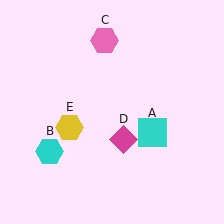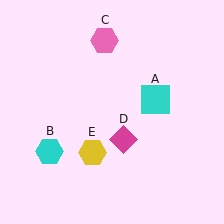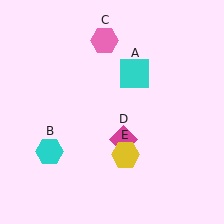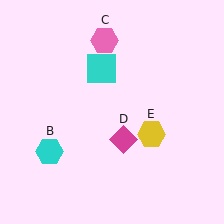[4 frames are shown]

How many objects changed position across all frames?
2 objects changed position: cyan square (object A), yellow hexagon (object E).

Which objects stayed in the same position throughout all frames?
Cyan hexagon (object B) and pink hexagon (object C) and magenta diamond (object D) remained stationary.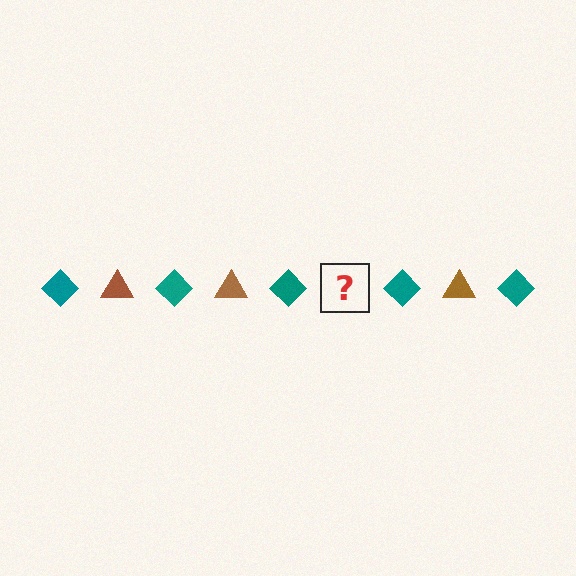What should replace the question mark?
The question mark should be replaced with a brown triangle.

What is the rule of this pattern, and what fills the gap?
The rule is that the pattern alternates between teal diamond and brown triangle. The gap should be filled with a brown triangle.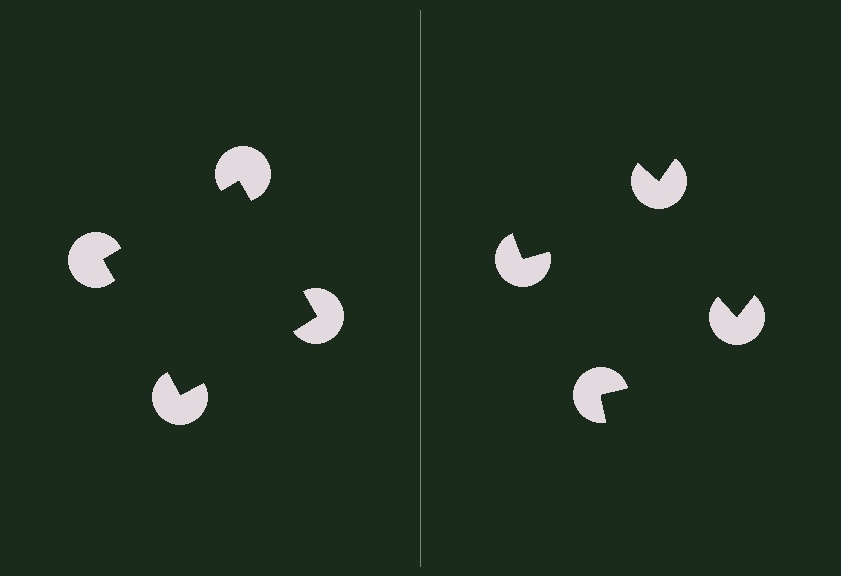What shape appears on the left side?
An illusory square.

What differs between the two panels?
The pac-man discs are positioned identically on both sides; only the wedge orientations differ. On the left they align to a square; on the right they are misaligned.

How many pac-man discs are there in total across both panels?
8 — 4 on each side.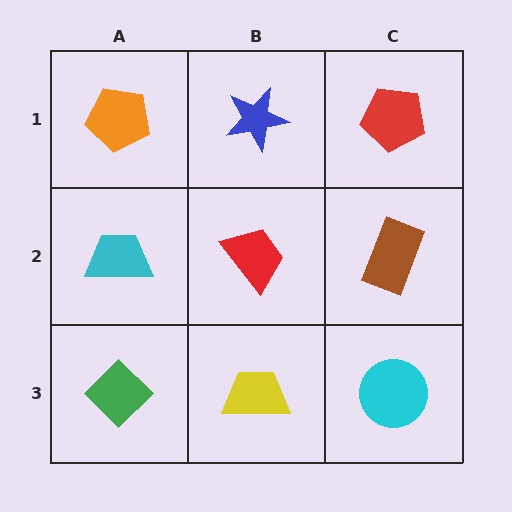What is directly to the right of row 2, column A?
A red trapezoid.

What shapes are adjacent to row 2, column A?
An orange pentagon (row 1, column A), a green diamond (row 3, column A), a red trapezoid (row 2, column B).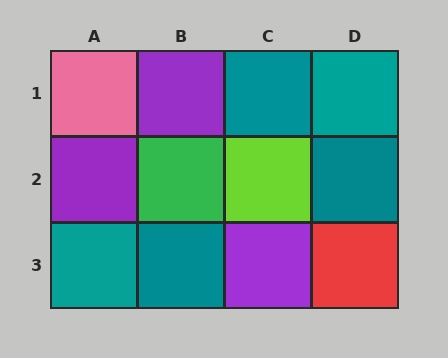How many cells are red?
1 cell is red.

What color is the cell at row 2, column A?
Purple.